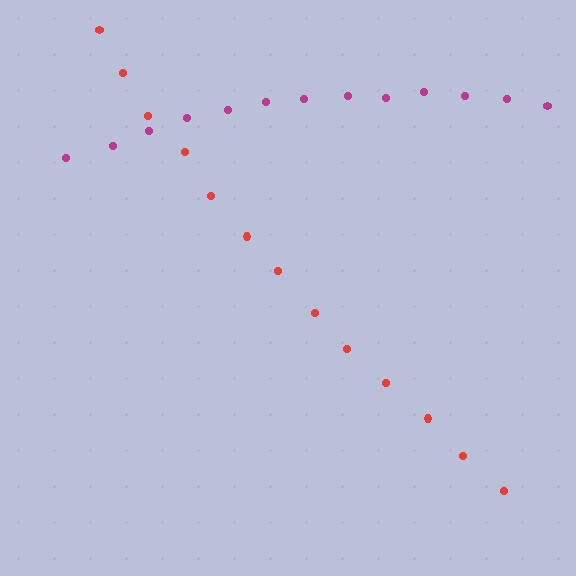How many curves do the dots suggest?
There are 2 distinct paths.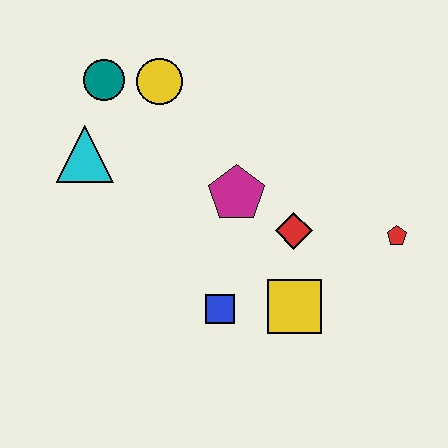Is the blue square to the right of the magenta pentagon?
No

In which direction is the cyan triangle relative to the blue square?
The cyan triangle is above the blue square.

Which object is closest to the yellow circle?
The teal circle is closest to the yellow circle.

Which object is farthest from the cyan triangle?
The red pentagon is farthest from the cyan triangle.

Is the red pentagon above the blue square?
Yes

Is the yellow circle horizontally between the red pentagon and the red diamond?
No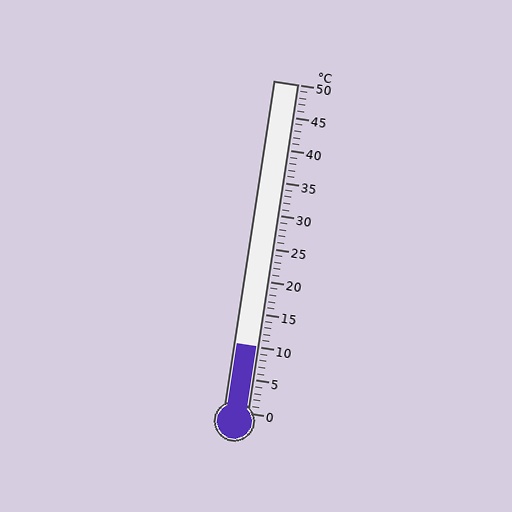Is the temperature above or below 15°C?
The temperature is below 15°C.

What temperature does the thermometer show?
The thermometer shows approximately 10°C.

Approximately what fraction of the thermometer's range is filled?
The thermometer is filled to approximately 20% of its range.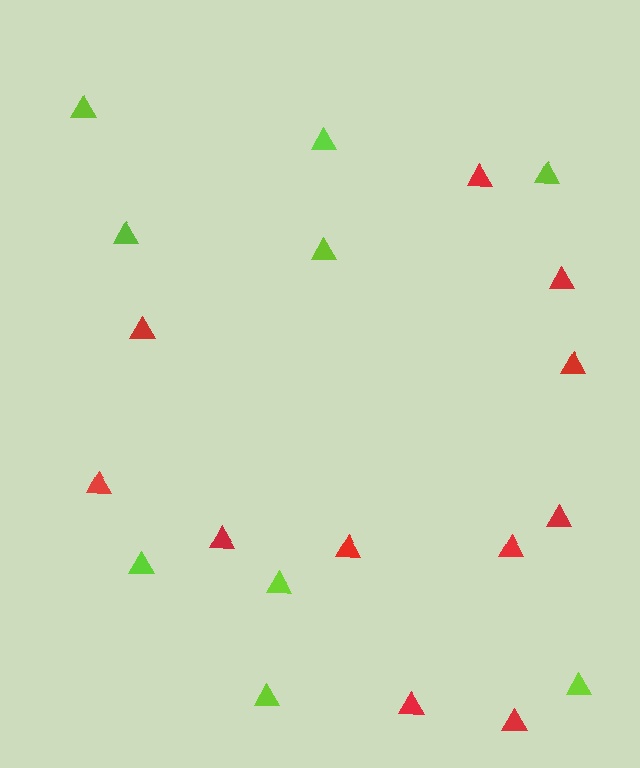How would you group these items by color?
There are 2 groups: one group of lime triangles (9) and one group of red triangles (11).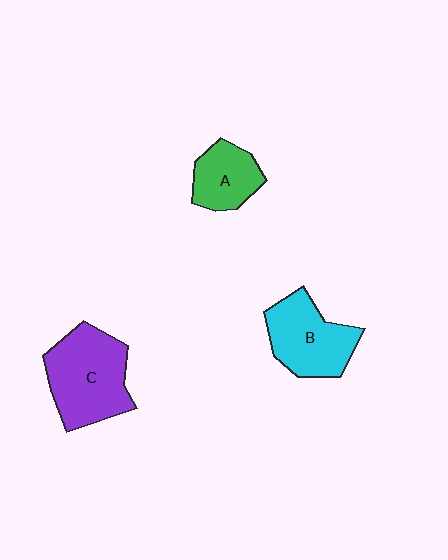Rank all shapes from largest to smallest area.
From largest to smallest: C (purple), B (cyan), A (green).